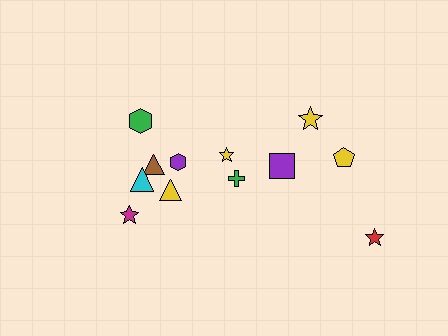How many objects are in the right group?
There are 5 objects.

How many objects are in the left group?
There are 7 objects.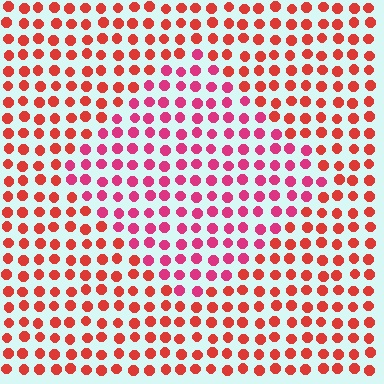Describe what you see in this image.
The image is filled with small red elements in a uniform arrangement. A diamond-shaped region is visible where the elements are tinted to a slightly different hue, forming a subtle color boundary.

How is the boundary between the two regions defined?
The boundary is defined purely by a slight shift in hue (about 30 degrees). Spacing, size, and orientation are identical on both sides.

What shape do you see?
I see a diamond.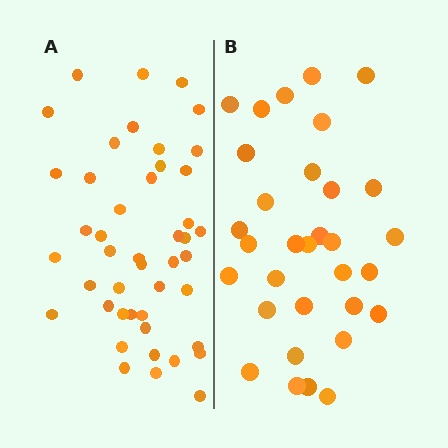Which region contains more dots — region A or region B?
Region A (the left region) has more dots.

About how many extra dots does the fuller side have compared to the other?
Region A has approximately 15 more dots than region B.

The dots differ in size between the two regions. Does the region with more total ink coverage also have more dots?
No. Region B has more total ink coverage because its dots are larger, but region A actually contains more individual dots. Total area can be misleading — the number of items is what matters here.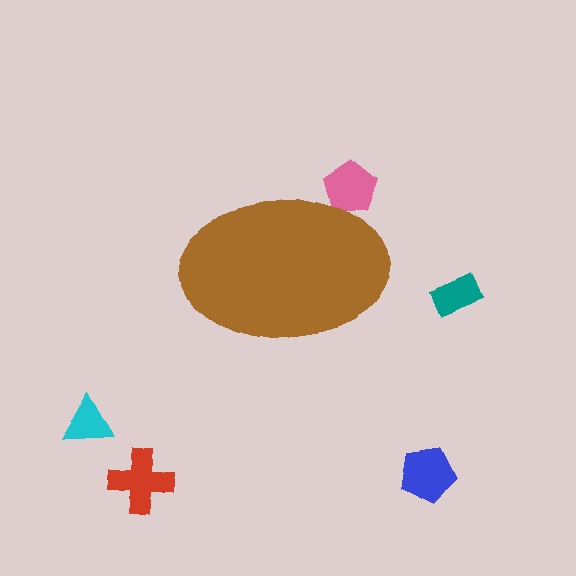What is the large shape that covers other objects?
A brown ellipse.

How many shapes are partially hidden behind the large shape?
1 shape is partially hidden.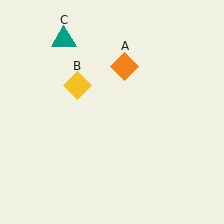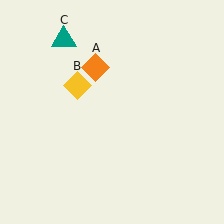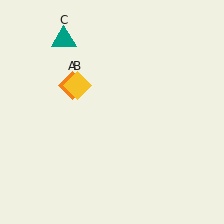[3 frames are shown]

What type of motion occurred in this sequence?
The orange diamond (object A) rotated counterclockwise around the center of the scene.